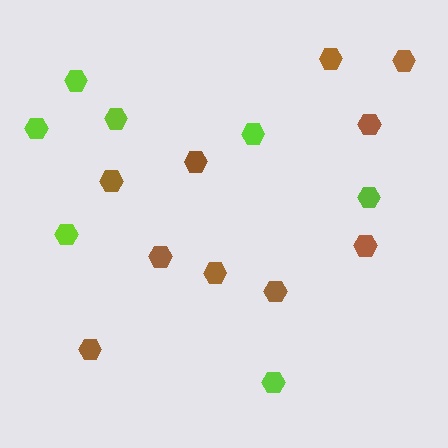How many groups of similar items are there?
There are 2 groups: one group of lime hexagons (7) and one group of brown hexagons (10).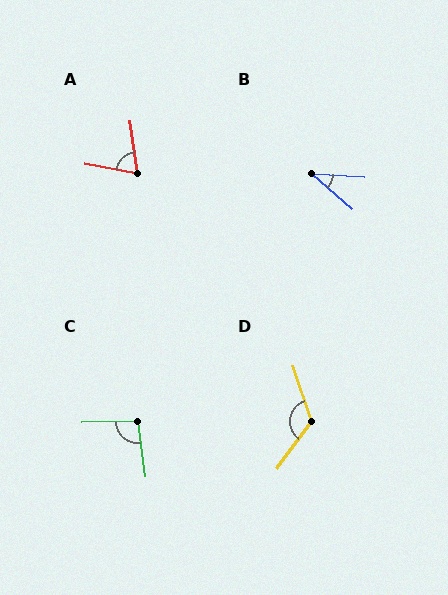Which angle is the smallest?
B, at approximately 38 degrees.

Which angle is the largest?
D, at approximately 126 degrees.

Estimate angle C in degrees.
Approximately 96 degrees.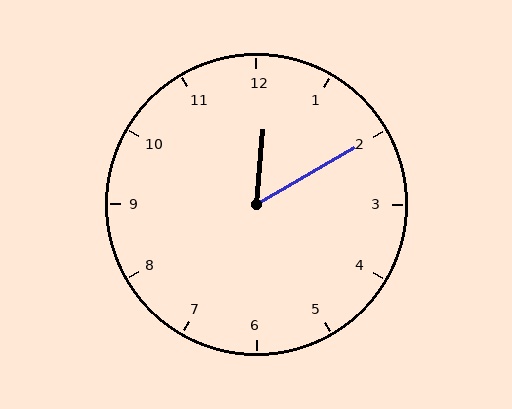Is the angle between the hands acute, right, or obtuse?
It is acute.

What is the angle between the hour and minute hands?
Approximately 55 degrees.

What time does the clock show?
12:10.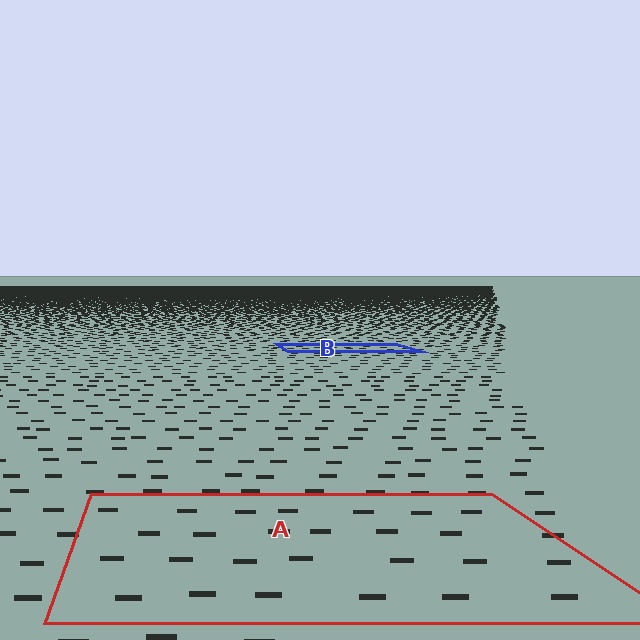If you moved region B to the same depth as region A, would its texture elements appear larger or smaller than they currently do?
They would appear larger. At a closer depth, the same texture elements are projected at a bigger on-screen size.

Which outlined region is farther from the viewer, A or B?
Region B is farther from the viewer — the texture elements inside it appear smaller and more densely packed.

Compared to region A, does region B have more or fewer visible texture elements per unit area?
Region B has more texture elements per unit area — they are packed more densely because it is farther away.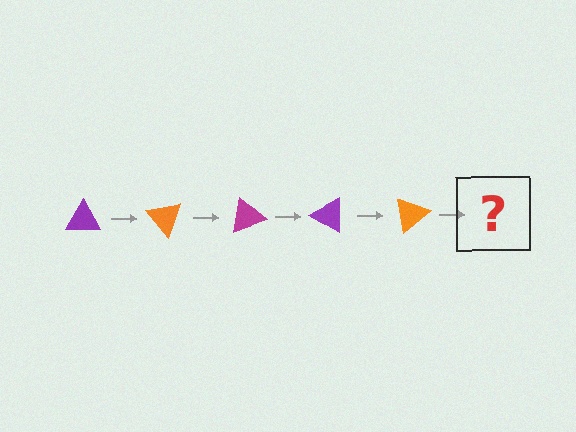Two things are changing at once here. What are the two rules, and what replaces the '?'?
The two rules are that it rotates 50 degrees each step and the color cycles through purple, orange, and magenta. The '?' should be a magenta triangle, rotated 250 degrees from the start.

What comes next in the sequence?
The next element should be a magenta triangle, rotated 250 degrees from the start.